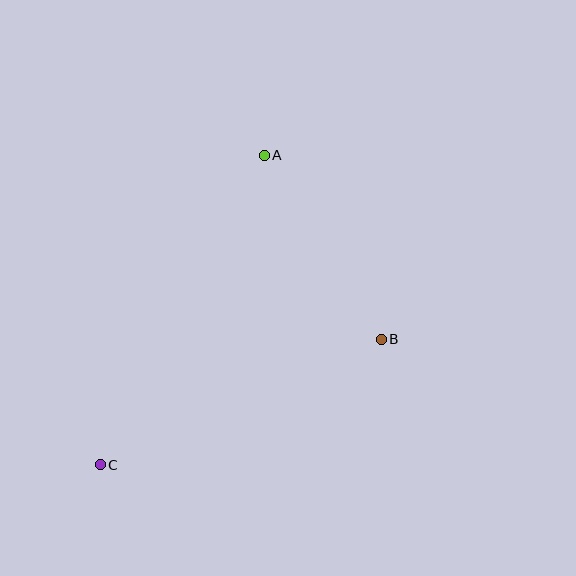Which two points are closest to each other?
Points A and B are closest to each other.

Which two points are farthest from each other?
Points A and C are farthest from each other.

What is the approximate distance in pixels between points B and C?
The distance between B and C is approximately 308 pixels.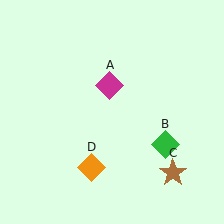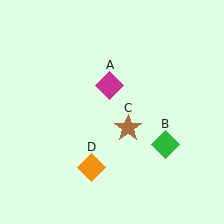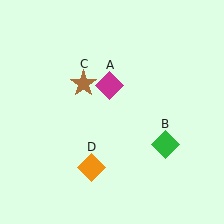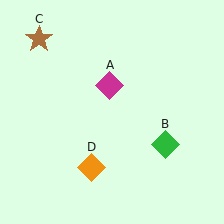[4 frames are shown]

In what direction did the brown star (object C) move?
The brown star (object C) moved up and to the left.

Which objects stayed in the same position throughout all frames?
Magenta diamond (object A) and green diamond (object B) and orange diamond (object D) remained stationary.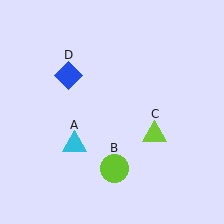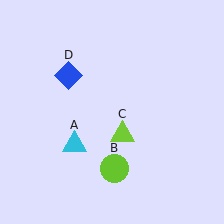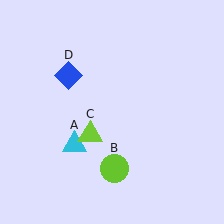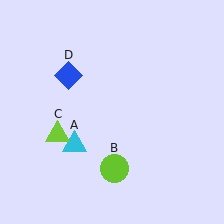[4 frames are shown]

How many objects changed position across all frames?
1 object changed position: lime triangle (object C).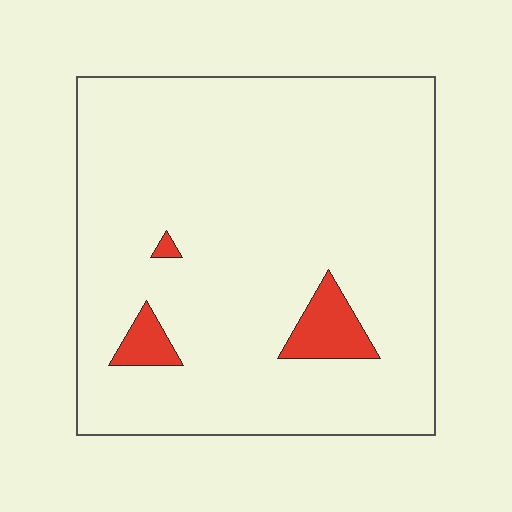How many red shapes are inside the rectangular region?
3.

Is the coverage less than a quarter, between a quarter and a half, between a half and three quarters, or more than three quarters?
Less than a quarter.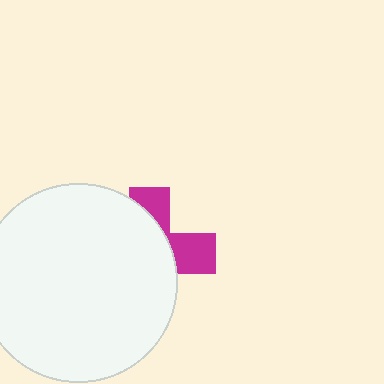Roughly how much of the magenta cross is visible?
A small part of it is visible (roughly 31%).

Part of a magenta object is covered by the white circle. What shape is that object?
It is a cross.